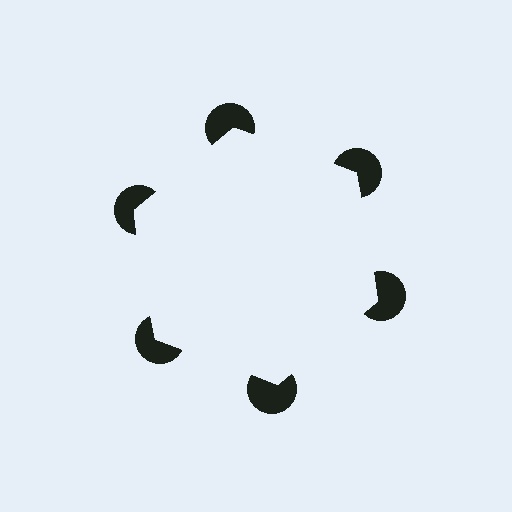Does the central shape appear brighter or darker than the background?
It typically appears slightly brighter than the background, even though no actual brightness change is drawn.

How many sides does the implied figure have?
6 sides.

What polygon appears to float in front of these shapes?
An illusory hexagon — its edges are inferred from the aligned wedge cuts in the pac-man discs, not physically drawn.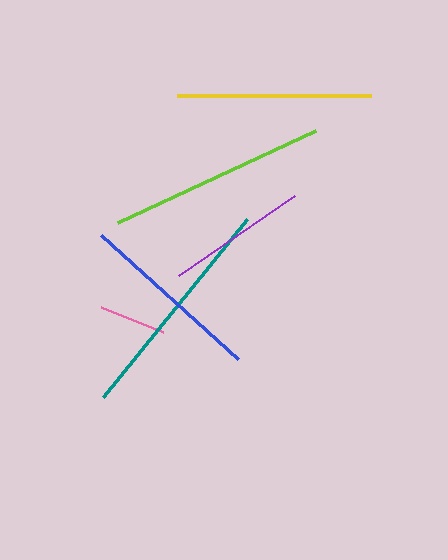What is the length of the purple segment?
The purple segment is approximately 141 pixels long.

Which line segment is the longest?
The teal line is the longest at approximately 229 pixels.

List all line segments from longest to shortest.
From longest to shortest: teal, lime, yellow, blue, purple, pink.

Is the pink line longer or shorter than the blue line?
The blue line is longer than the pink line.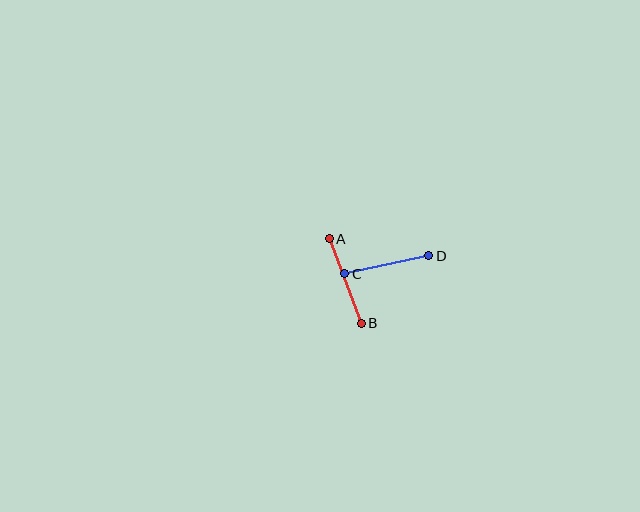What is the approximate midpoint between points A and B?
The midpoint is at approximately (345, 281) pixels.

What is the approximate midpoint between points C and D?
The midpoint is at approximately (387, 265) pixels.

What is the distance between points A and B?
The distance is approximately 90 pixels.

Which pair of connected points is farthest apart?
Points A and B are farthest apart.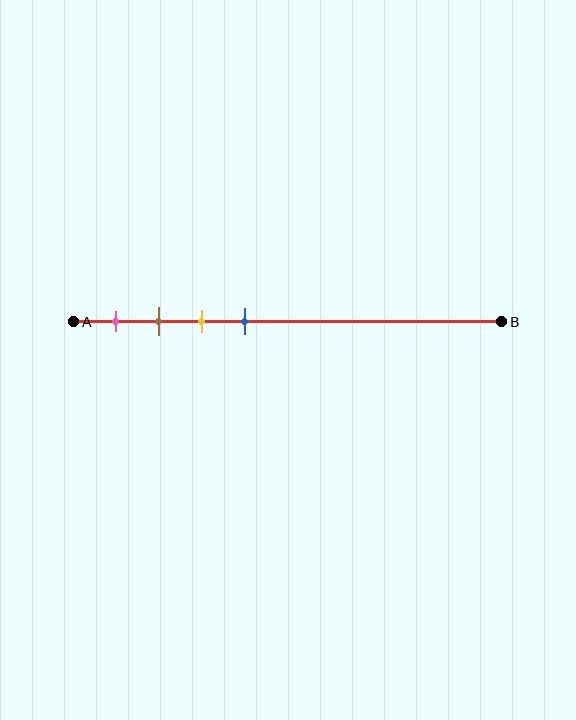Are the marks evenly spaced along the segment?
Yes, the marks are approximately evenly spaced.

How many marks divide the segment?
There are 4 marks dividing the segment.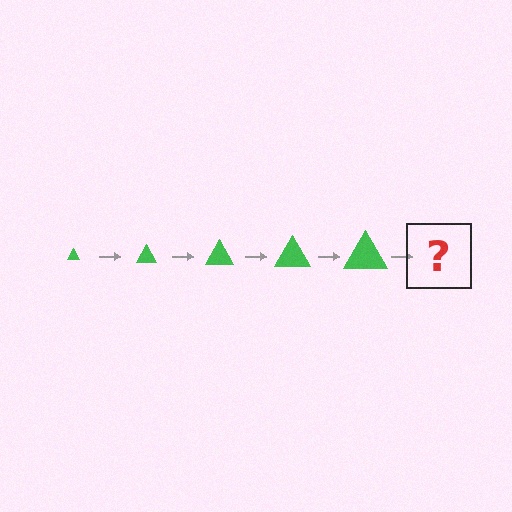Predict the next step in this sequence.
The next step is a green triangle, larger than the previous one.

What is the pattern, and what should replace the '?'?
The pattern is that the triangle gets progressively larger each step. The '?' should be a green triangle, larger than the previous one.